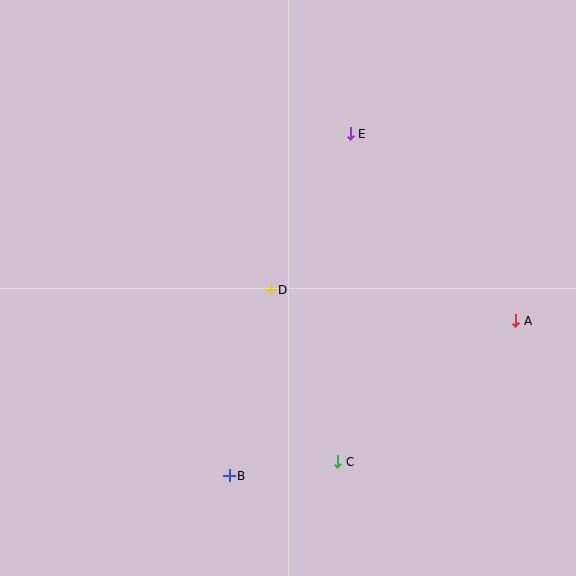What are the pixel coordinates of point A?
Point A is at (516, 321).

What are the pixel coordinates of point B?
Point B is at (229, 476).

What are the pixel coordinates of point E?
Point E is at (350, 134).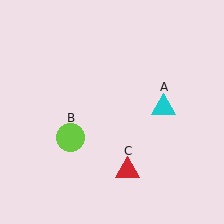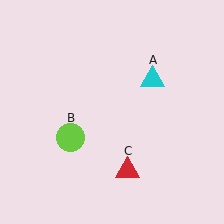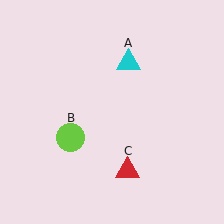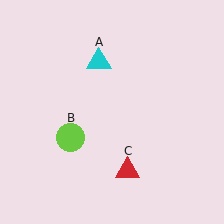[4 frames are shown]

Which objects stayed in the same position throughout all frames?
Lime circle (object B) and red triangle (object C) remained stationary.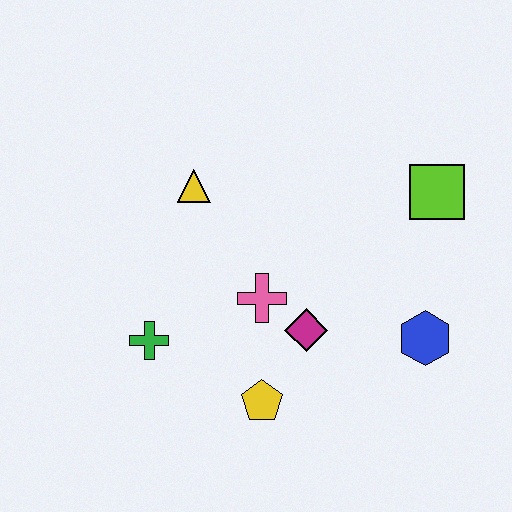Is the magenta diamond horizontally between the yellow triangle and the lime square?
Yes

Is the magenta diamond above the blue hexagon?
Yes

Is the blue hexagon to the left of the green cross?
No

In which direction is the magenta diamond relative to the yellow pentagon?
The magenta diamond is above the yellow pentagon.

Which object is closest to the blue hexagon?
The magenta diamond is closest to the blue hexagon.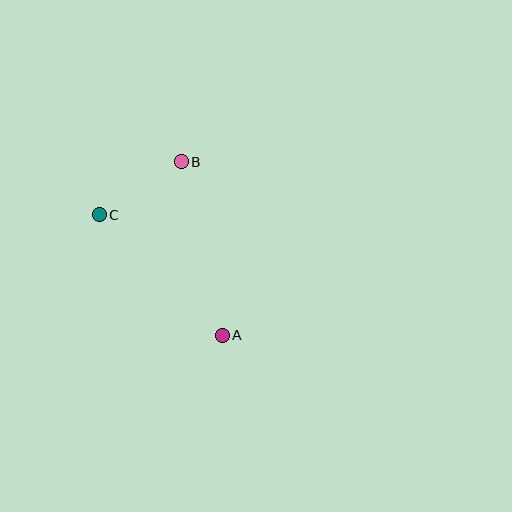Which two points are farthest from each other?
Points A and B are farthest from each other.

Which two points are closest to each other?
Points B and C are closest to each other.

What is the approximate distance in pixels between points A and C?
The distance between A and C is approximately 172 pixels.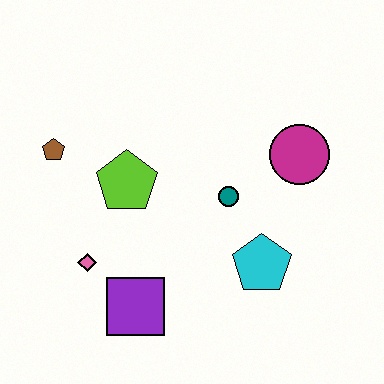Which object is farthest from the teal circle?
The brown pentagon is farthest from the teal circle.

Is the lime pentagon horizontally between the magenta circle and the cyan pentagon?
No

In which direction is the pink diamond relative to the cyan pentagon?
The pink diamond is to the left of the cyan pentagon.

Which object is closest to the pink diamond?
The purple square is closest to the pink diamond.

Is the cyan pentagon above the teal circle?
No